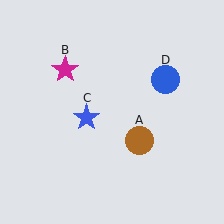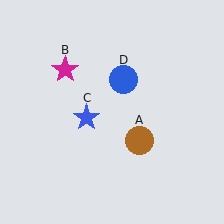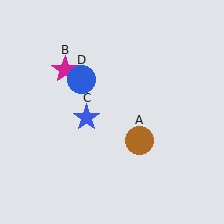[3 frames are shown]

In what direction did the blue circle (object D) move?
The blue circle (object D) moved left.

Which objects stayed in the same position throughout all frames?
Brown circle (object A) and magenta star (object B) and blue star (object C) remained stationary.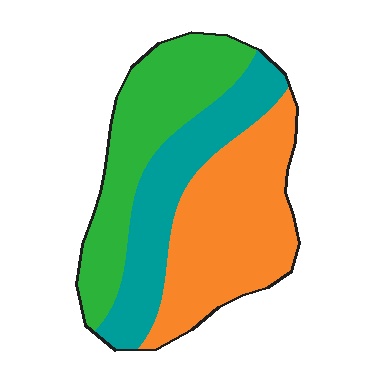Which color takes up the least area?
Teal, at roughly 30%.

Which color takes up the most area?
Orange, at roughly 40%.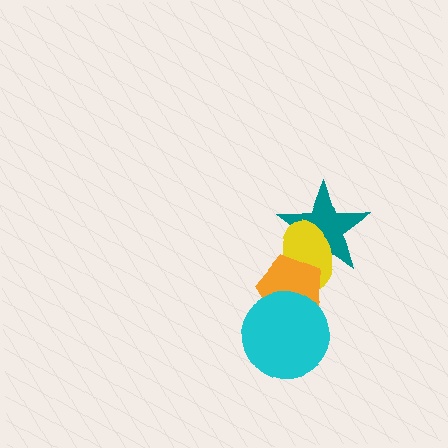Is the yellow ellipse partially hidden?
Yes, it is partially covered by another shape.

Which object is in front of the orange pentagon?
The cyan circle is in front of the orange pentagon.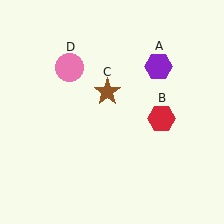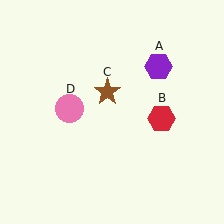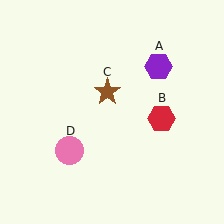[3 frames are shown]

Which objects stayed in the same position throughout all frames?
Purple hexagon (object A) and red hexagon (object B) and brown star (object C) remained stationary.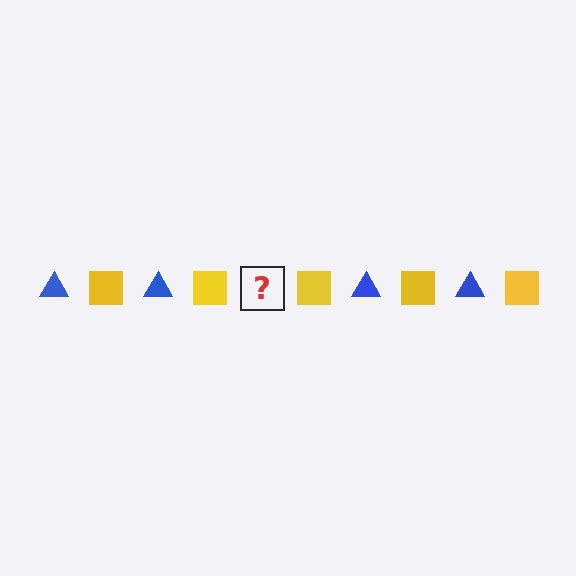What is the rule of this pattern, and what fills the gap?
The rule is that the pattern alternates between blue triangle and yellow square. The gap should be filled with a blue triangle.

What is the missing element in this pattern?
The missing element is a blue triangle.